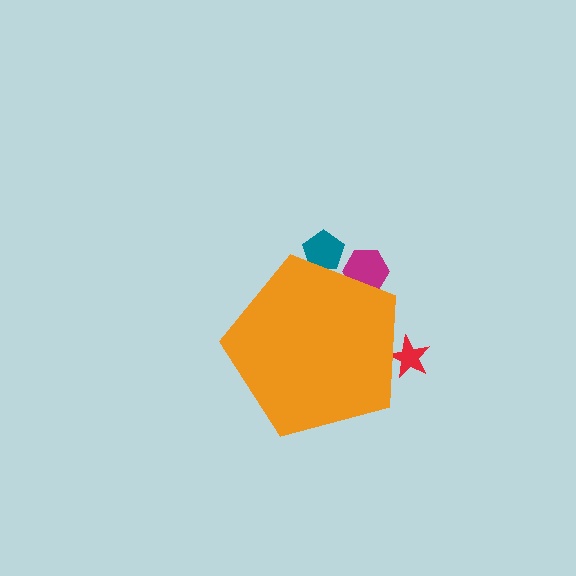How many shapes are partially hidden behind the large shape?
3 shapes are partially hidden.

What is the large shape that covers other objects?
An orange pentagon.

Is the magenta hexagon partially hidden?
Yes, the magenta hexagon is partially hidden behind the orange pentagon.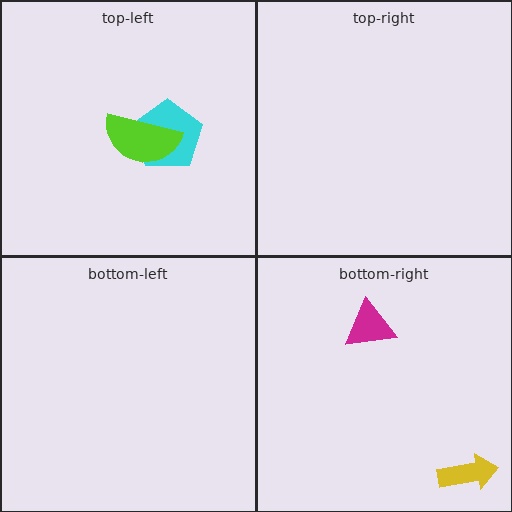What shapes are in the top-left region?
The cyan pentagon, the lime semicircle.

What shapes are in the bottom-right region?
The magenta triangle, the yellow arrow.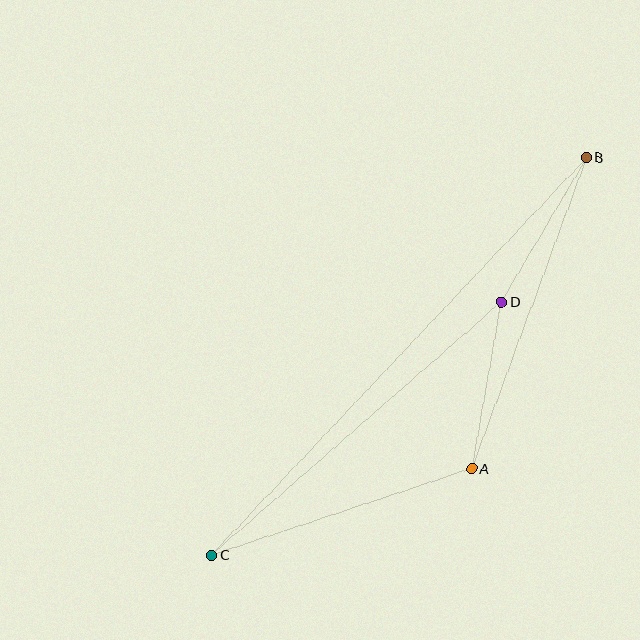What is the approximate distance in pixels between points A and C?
The distance between A and C is approximately 274 pixels.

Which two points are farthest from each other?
Points B and C are farthest from each other.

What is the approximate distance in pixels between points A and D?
The distance between A and D is approximately 169 pixels.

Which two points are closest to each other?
Points B and D are closest to each other.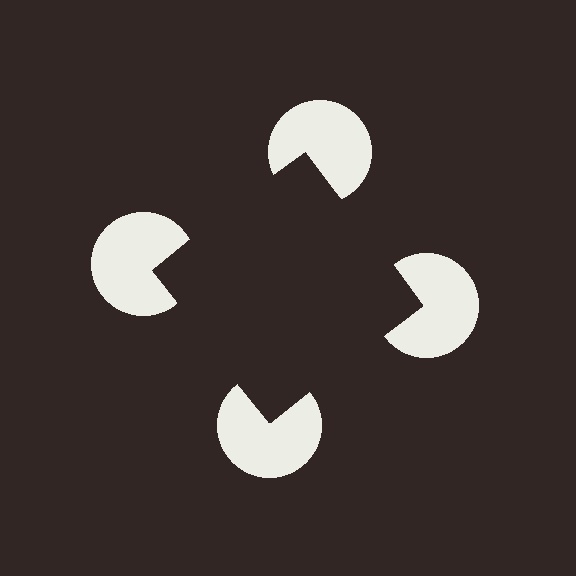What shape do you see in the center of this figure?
An illusory square — its edges are inferred from the aligned wedge cuts in the pac-man discs, not physically drawn.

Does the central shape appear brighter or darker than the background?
It typically appears slightly darker than the background, even though no actual brightness change is drawn.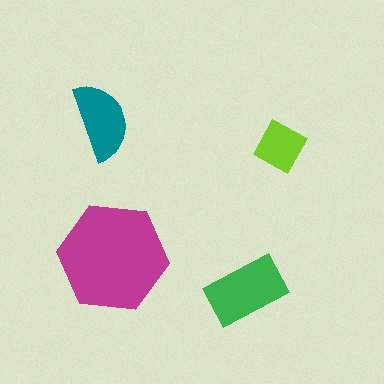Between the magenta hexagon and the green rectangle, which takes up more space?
The magenta hexagon.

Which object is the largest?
The magenta hexagon.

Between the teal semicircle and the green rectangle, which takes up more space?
The green rectangle.